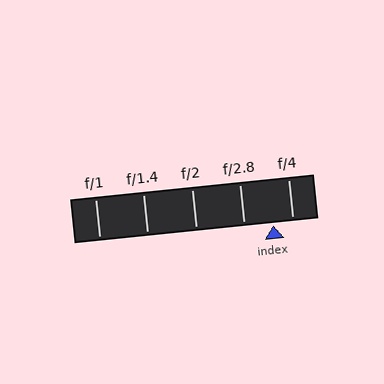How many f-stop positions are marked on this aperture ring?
There are 5 f-stop positions marked.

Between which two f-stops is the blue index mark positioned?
The index mark is between f/2.8 and f/4.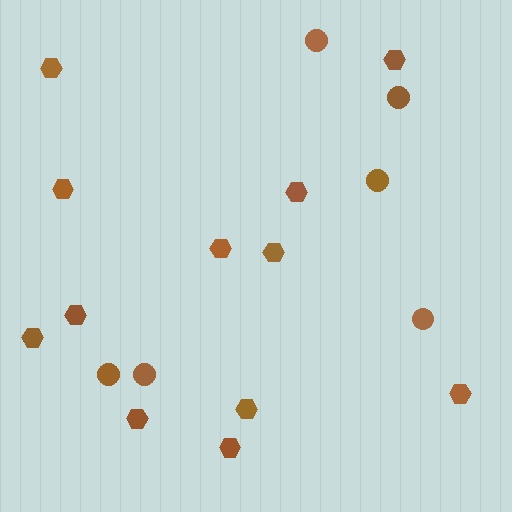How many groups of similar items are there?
There are 2 groups: one group of circles (6) and one group of hexagons (12).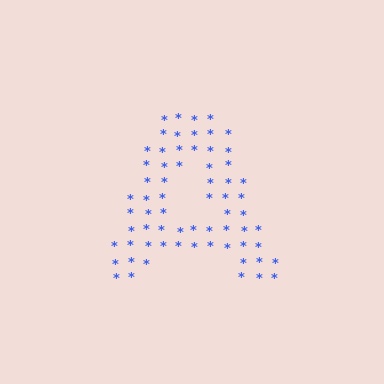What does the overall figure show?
The overall figure shows the letter A.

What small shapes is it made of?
It is made of small asterisks.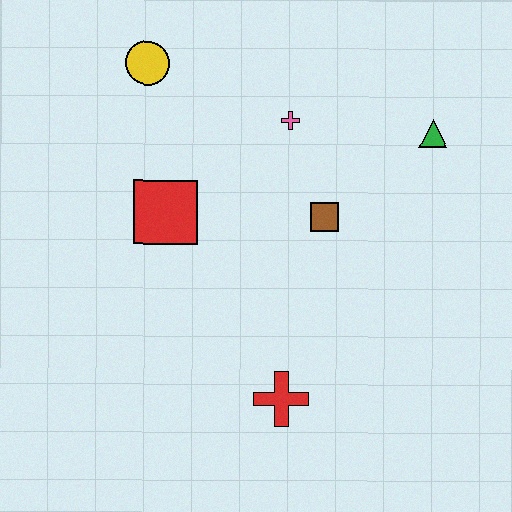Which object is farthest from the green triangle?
The red cross is farthest from the green triangle.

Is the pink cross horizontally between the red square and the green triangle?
Yes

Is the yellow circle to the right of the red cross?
No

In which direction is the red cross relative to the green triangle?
The red cross is below the green triangle.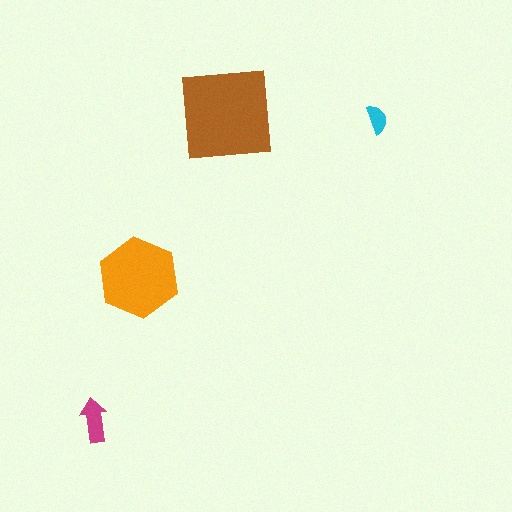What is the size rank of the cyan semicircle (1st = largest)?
4th.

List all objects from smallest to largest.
The cyan semicircle, the magenta arrow, the orange hexagon, the brown square.